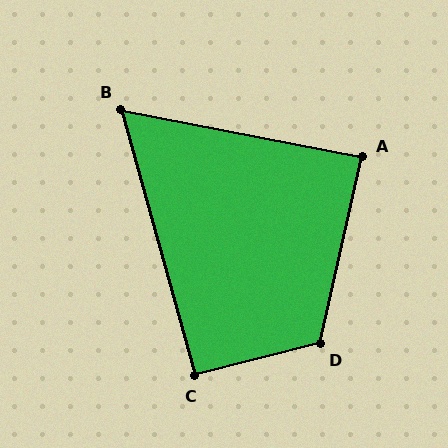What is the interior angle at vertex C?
Approximately 92 degrees (approximately right).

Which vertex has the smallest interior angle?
B, at approximately 63 degrees.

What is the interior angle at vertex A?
Approximately 88 degrees (approximately right).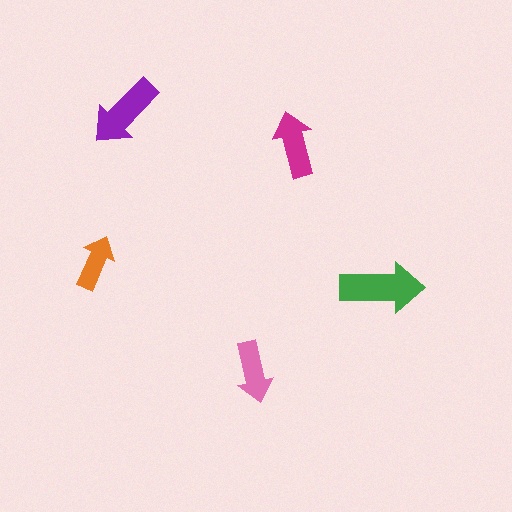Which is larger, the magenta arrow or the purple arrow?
The purple one.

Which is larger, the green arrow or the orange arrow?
The green one.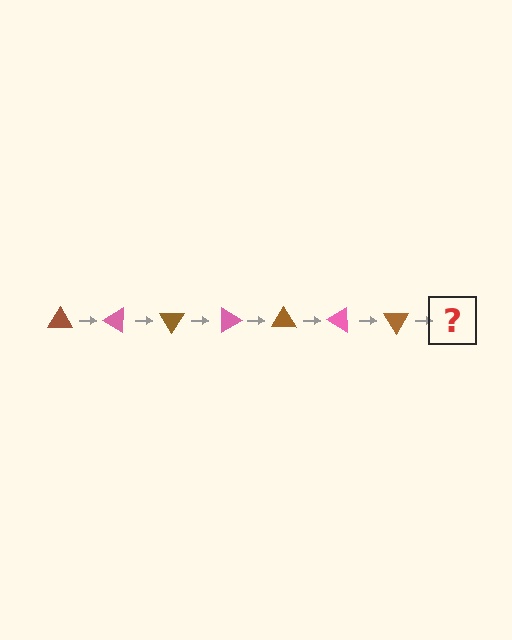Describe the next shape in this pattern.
It should be a pink triangle, rotated 210 degrees from the start.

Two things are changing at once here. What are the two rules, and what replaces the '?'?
The two rules are that it rotates 30 degrees each step and the color cycles through brown and pink. The '?' should be a pink triangle, rotated 210 degrees from the start.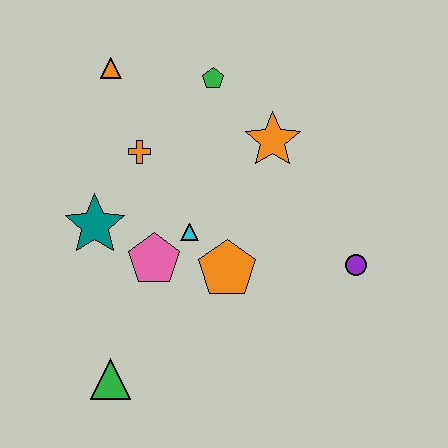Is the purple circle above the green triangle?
Yes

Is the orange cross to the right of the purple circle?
No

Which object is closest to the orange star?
The green pentagon is closest to the orange star.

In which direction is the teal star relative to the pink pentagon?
The teal star is to the left of the pink pentagon.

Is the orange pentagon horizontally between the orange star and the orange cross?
Yes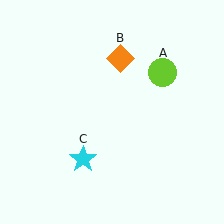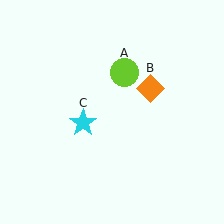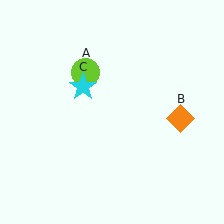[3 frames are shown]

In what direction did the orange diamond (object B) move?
The orange diamond (object B) moved down and to the right.